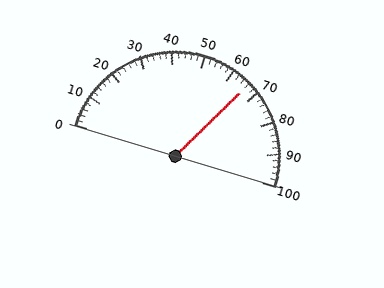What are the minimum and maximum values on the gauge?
The gauge ranges from 0 to 100.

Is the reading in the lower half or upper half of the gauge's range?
The reading is in the upper half of the range (0 to 100).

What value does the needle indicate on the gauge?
The needle indicates approximately 66.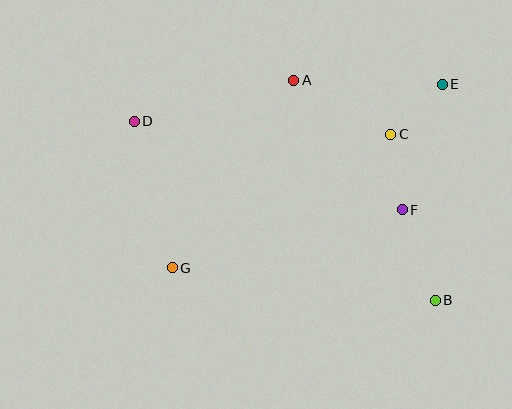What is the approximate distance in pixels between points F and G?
The distance between F and G is approximately 237 pixels.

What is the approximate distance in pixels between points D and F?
The distance between D and F is approximately 282 pixels.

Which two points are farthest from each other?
Points B and D are farthest from each other.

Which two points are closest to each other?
Points C and E are closest to each other.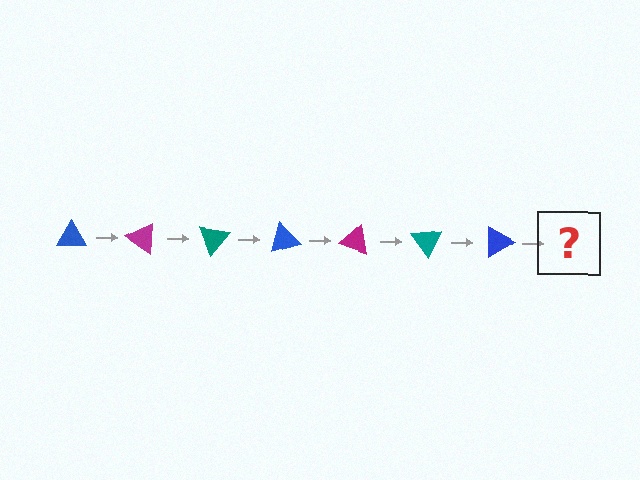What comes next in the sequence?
The next element should be a magenta triangle, rotated 245 degrees from the start.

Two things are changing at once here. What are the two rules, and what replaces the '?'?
The two rules are that it rotates 35 degrees each step and the color cycles through blue, magenta, and teal. The '?' should be a magenta triangle, rotated 245 degrees from the start.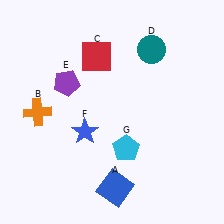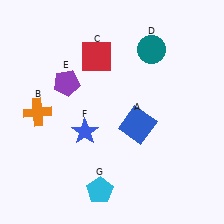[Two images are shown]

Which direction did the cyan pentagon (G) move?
The cyan pentagon (G) moved down.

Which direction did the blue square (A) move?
The blue square (A) moved up.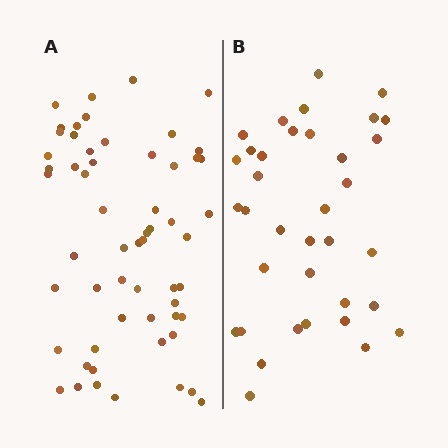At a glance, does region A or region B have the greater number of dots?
Region A (the left region) has more dots.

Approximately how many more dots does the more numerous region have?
Region A has approximately 20 more dots than region B.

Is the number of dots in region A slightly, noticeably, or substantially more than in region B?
Region A has substantially more. The ratio is roughly 1.6 to 1.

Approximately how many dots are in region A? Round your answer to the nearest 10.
About 60 dots. (The exact count is 58, which rounds to 60.)